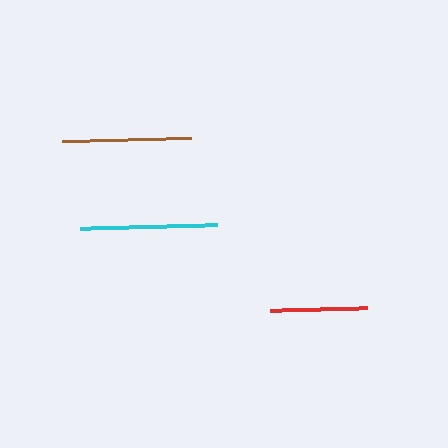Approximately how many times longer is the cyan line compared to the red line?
The cyan line is approximately 1.4 times the length of the red line.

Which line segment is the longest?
The cyan line is the longest at approximately 137 pixels.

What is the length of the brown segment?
The brown segment is approximately 129 pixels long.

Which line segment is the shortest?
The red line is the shortest at approximately 97 pixels.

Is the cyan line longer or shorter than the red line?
The cyan line is longer than the red line.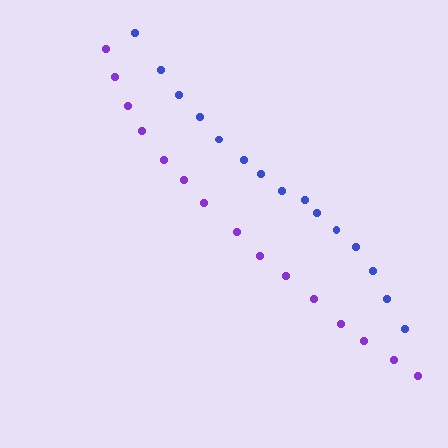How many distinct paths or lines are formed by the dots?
There are 2 distinct paths.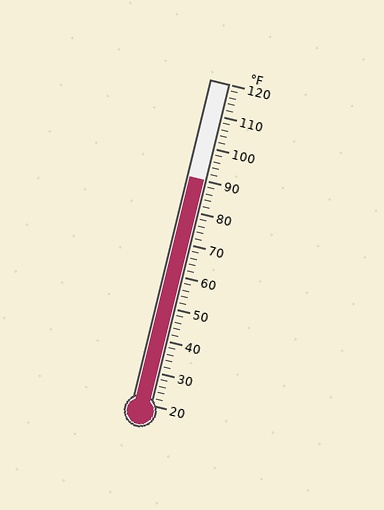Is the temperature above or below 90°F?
The temperature is at 90°F.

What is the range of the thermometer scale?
The thermometer scale ranges from 20°F to 120°F.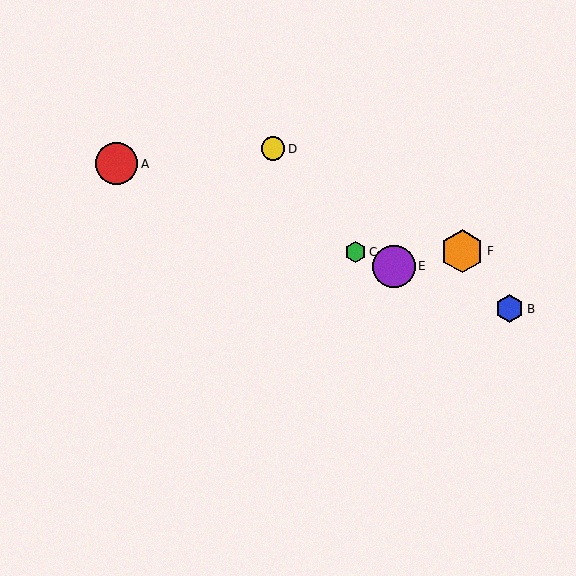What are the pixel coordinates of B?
Object B is at (510, 309).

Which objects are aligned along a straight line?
Objects A, B, C, E are aligned along a straight line.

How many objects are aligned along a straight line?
4 objects (A, B, C, E) are aligned along a straight line.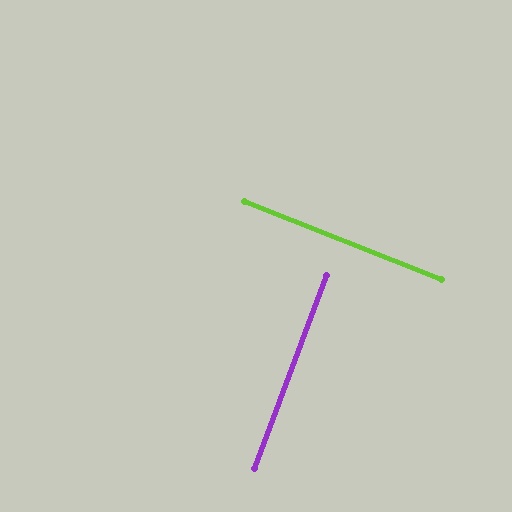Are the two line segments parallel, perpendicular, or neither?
Perpendicular — they meet at approximately 89°.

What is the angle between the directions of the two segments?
Approximately 89 degrees.